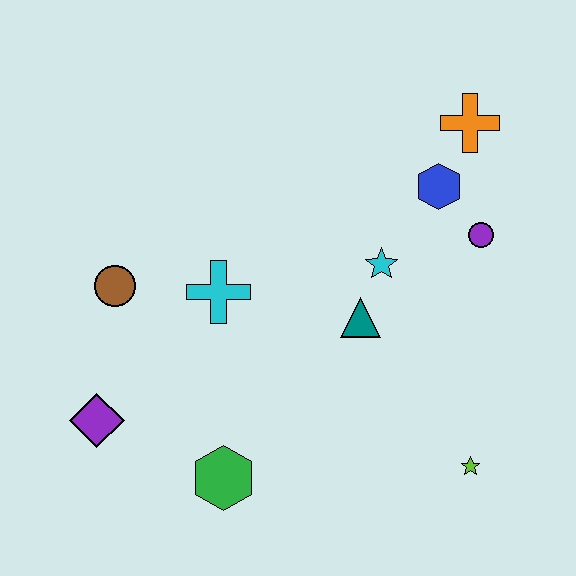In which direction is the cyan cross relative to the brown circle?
The cyan cross is to the right of the brown circle.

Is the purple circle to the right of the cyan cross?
Yes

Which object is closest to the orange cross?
The blue hexagon is closest to the orange cross.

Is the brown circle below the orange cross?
Yes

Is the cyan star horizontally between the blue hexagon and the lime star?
No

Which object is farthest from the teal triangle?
The purple diamond is farthest from the teal triangle.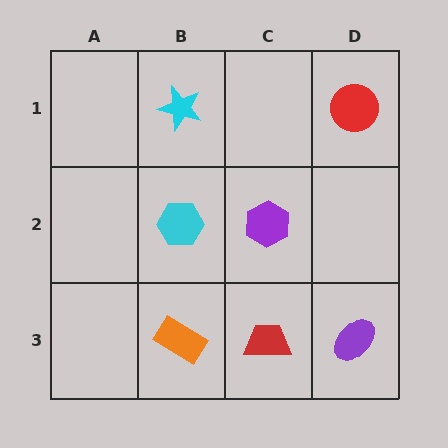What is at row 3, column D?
A purple ellipse.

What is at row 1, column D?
A red circle.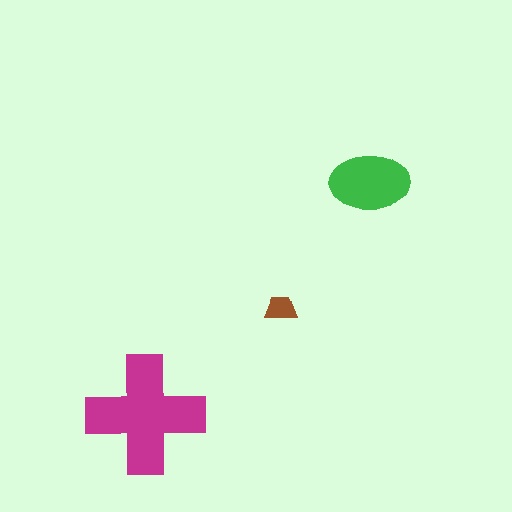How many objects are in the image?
There are 3 objects in the image.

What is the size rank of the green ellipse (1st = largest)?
2nd.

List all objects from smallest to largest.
The brown trapezoid, the green ellipse, the magenta cross.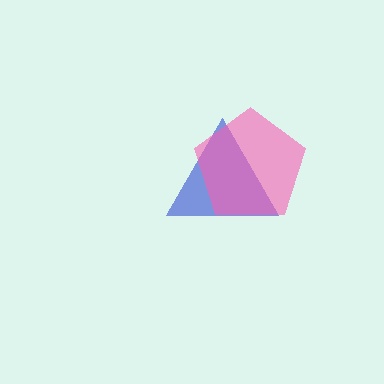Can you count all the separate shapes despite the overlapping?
Yes, there are 2 separate shapes.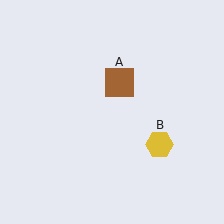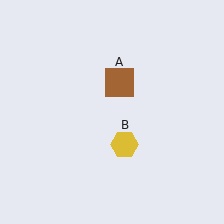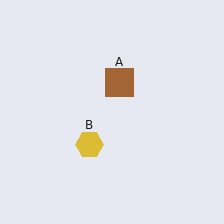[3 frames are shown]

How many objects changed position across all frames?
1 object changed position: yellow hexagon (object B).